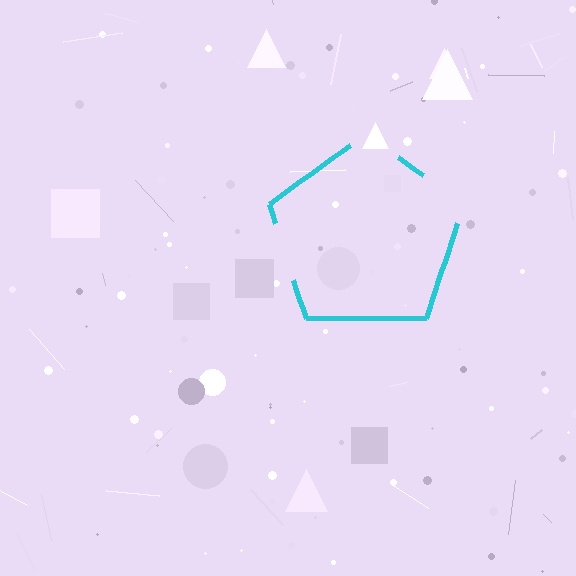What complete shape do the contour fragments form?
The contour fragments form a pentagon.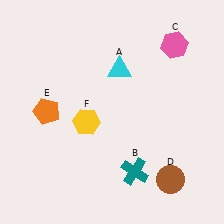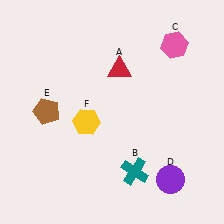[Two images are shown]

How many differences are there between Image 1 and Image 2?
There are 3 differences between the two images.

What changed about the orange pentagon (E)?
In Image 1, E is orange. In Image 2, it changed to brown.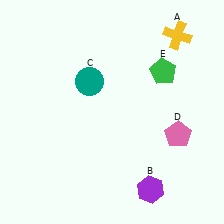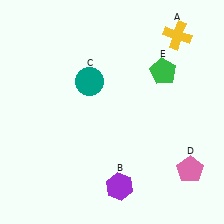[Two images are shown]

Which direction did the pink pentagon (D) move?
The pink pentagon (D) moved down.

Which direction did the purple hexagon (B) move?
The purple hexagon (B) moved left.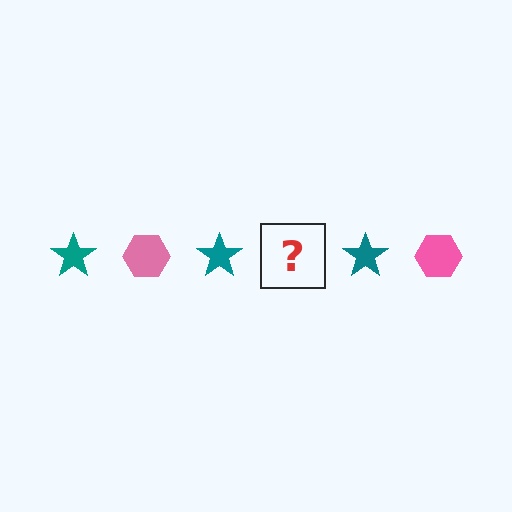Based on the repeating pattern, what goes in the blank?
The blank should be a pink hexagon.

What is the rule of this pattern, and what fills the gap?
The rule is that the pattern alternates between teal star and pink hexagon. The gap should be filled with a pink hexagon.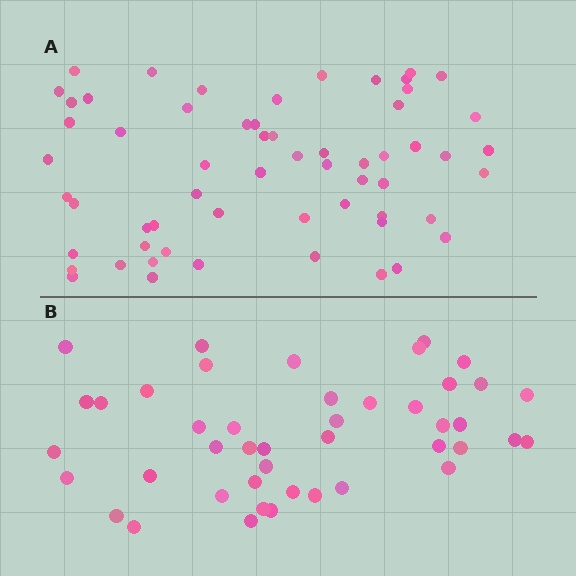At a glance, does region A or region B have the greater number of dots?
Region A (the top region) has more dots.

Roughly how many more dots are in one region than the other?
Region A has approximately 15 more dots than region B.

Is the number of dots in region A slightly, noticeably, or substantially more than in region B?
Region A has noticeably more, but not dramatically so. The ratio is roughly 1.4 to 1.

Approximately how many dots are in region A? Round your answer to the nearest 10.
About 60 dots.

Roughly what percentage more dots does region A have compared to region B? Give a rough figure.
About 35% more.